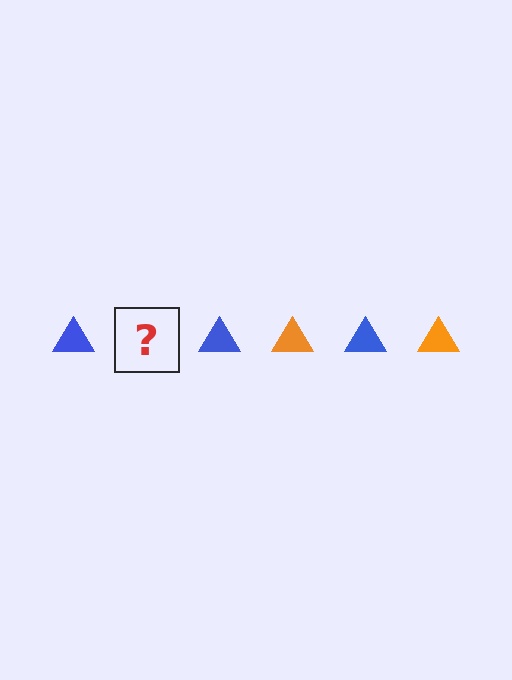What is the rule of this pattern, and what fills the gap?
The rule is that the pattern cycles through blue, orange triangles. The gap should be filled with an orange triangle.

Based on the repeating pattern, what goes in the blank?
The blank should be an orange triangle.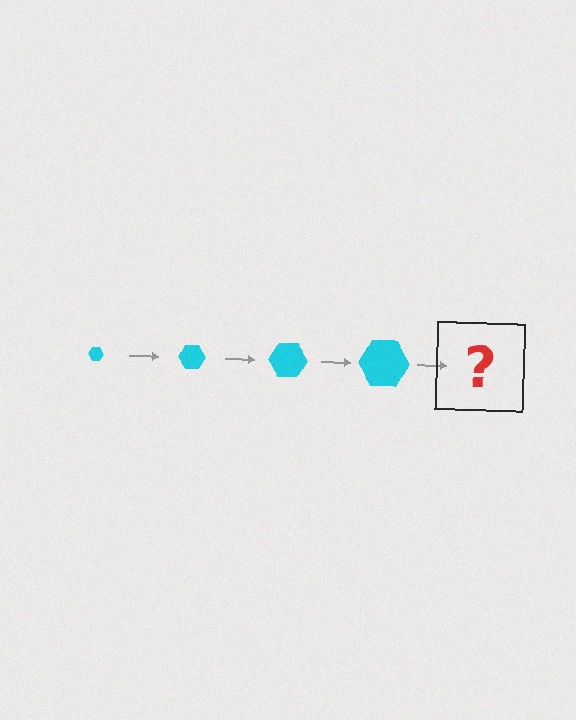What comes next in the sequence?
The next element should be a cyan hexagon, larger than the previous one.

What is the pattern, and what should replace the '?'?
The pattern is that the hexagon gets progressively larger each step. The '?' should be a cyan hexagon, larger than the previous one.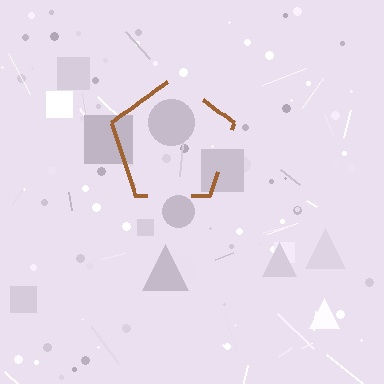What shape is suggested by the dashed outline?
The dashed outline suggests a pentagon.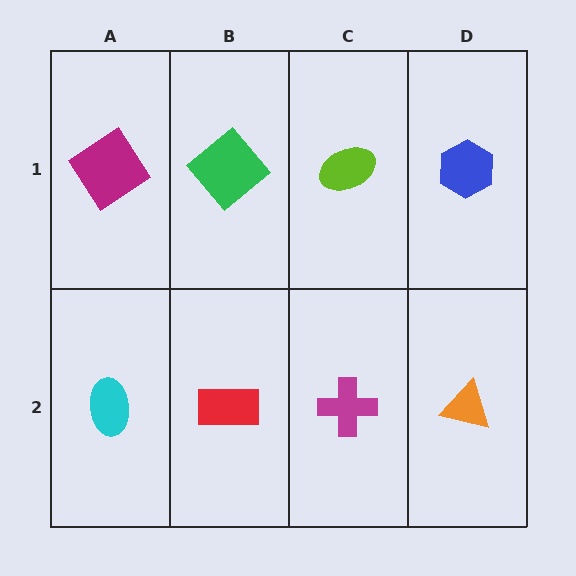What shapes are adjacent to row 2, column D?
A blue hexagon (row 1, column D), a magenta cross (row 2, column C).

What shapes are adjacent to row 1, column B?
A red rectangle (row 2, column B), a magenta diamond (row 1, column A), a lime ellipse (row 1, column C).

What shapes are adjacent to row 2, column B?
A green diamond (row 1, column B), a cyan ellipse (row 2, column A), a magenta cross (row 2, column C).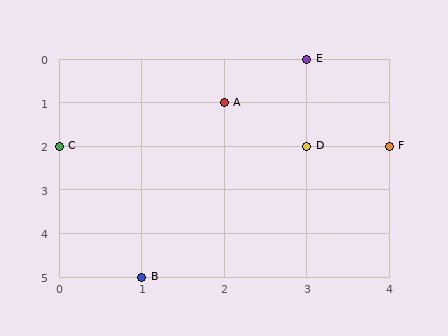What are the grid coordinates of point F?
Point F is at grid coordinates (4, 2).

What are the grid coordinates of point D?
Point D is at grid coordinates (3, 2).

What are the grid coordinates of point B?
Point B is at grid coordinates (1, 5).